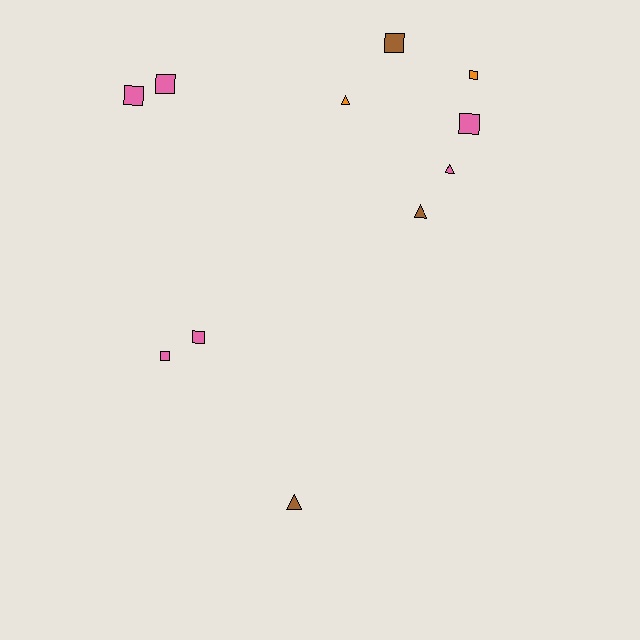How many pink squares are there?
There are 5 pink squares.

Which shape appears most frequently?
Square, with 7 objects.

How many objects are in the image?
There are 11 objects.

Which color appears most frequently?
Pink, with 6 objects.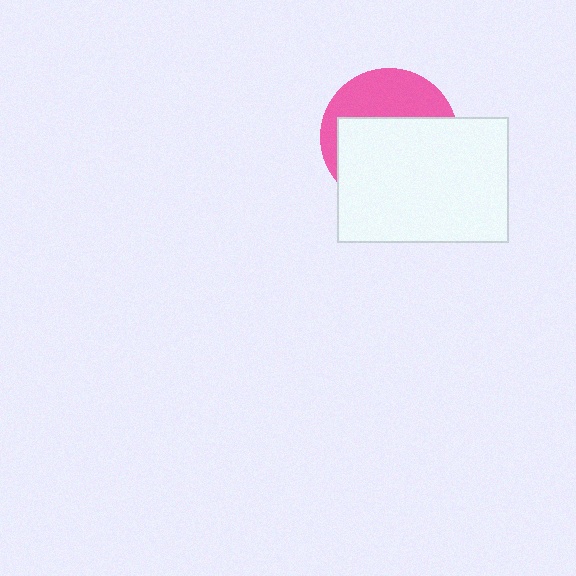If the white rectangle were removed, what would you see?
You would see the complete pink circle.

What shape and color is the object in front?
The object in front is a white rectangle.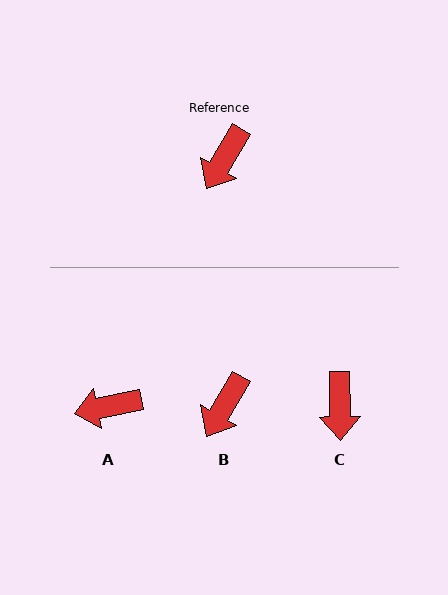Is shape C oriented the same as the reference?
No, it is off by about 31 degrees.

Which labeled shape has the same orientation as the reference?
B.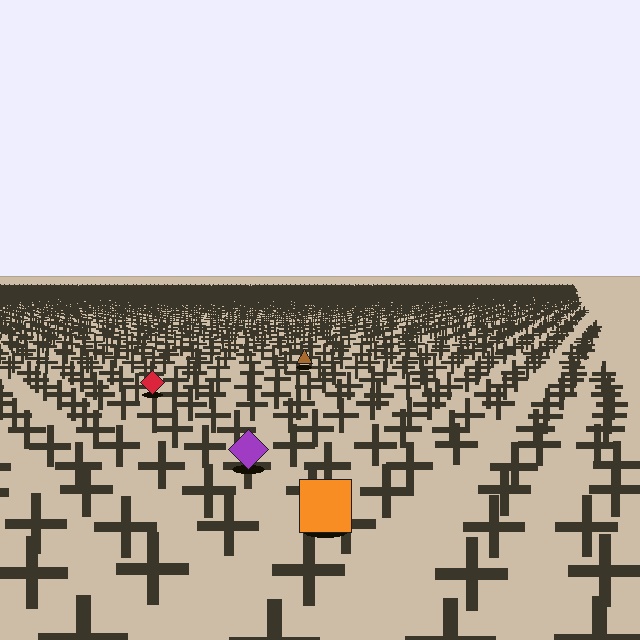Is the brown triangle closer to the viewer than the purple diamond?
No. The purple diamond is closer — you can tell from the texture gradient: the ground texture is coarser near it.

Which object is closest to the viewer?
The orange square is closest. The texture marks near it are larger and more spread out.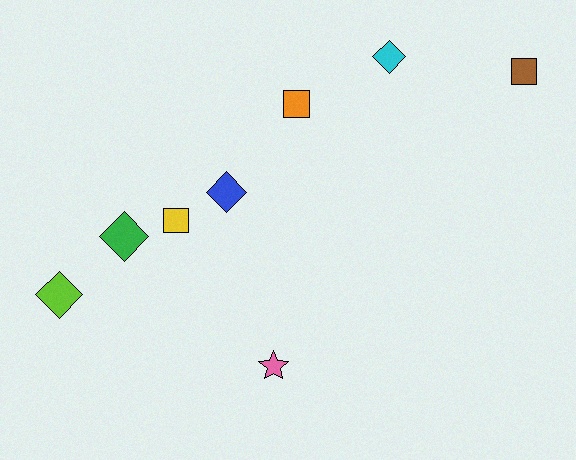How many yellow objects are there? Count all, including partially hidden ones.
There is 1 yellow object.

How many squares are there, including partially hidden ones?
There are 3 squares.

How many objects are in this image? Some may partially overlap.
There are 8 objects.